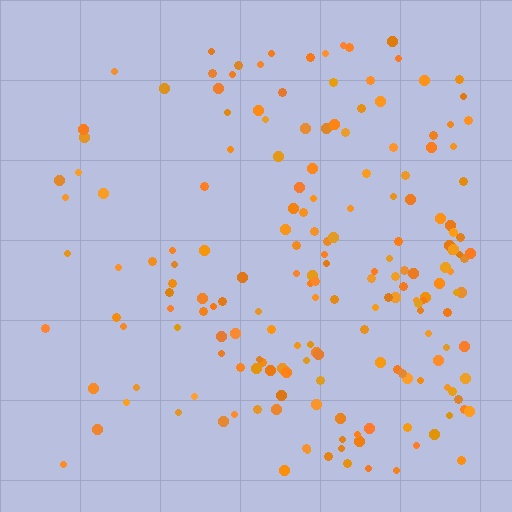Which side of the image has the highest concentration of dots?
The right.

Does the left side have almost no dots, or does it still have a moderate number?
Still a moderate number, just noticeably fewer than the right.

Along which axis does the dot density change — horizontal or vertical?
Horizontal.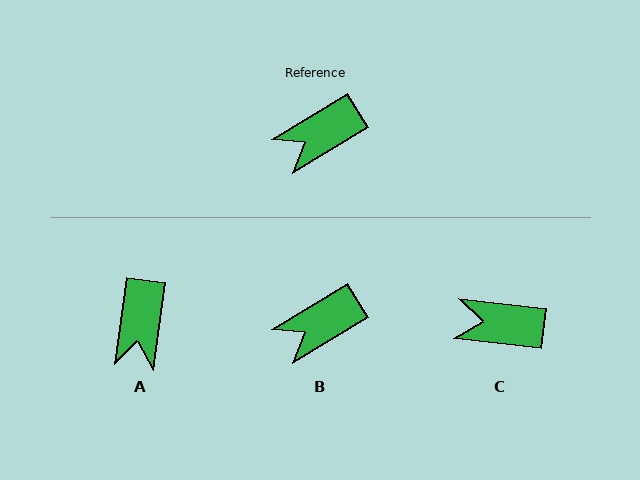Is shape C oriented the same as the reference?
No, it is off by about 38 degrees.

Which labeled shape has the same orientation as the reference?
B.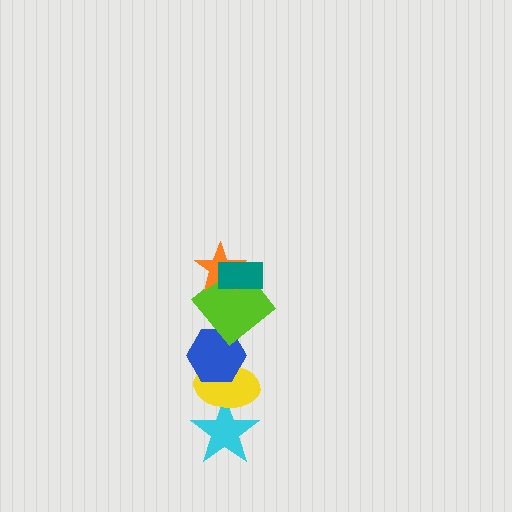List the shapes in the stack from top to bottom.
From top to bottom: the teal rectangle, the orange star, the lime diamond, the blue hexagon, the yellow ellipse, the cyan star.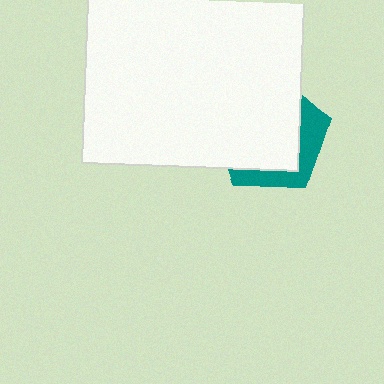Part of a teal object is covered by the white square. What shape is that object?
It is a pentagon.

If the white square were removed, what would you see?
You would see the complete teal pentagon.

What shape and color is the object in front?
The object in front is a white square.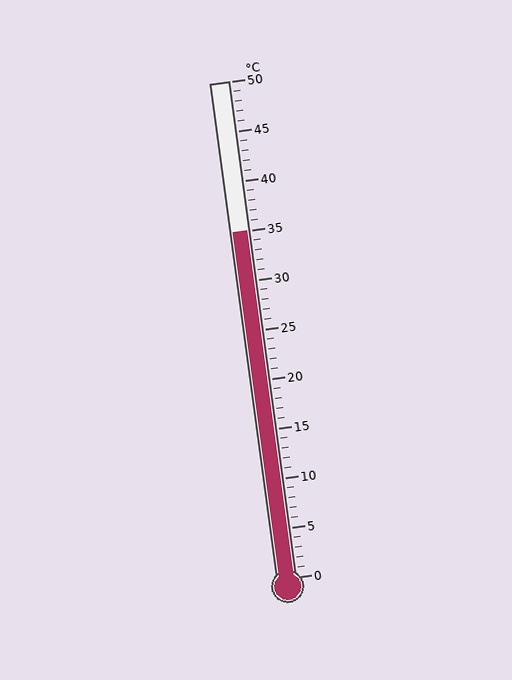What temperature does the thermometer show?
The thermometer shows approximately 35°C.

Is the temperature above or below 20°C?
The temperature is above 20°C.